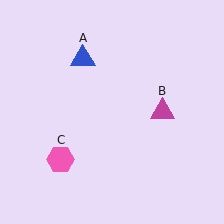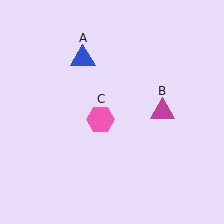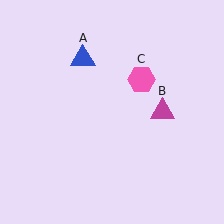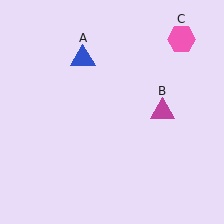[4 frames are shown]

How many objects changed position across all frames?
1 object changed position: pink hexagon (object C).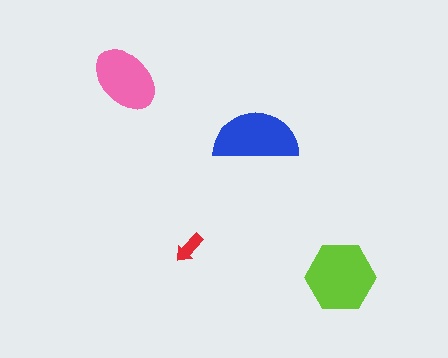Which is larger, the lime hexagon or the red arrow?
The lime hexagon.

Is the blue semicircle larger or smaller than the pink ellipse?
Larger.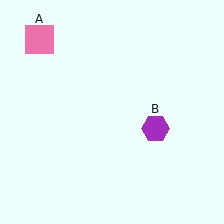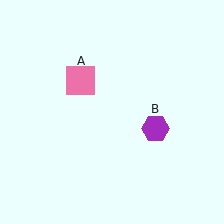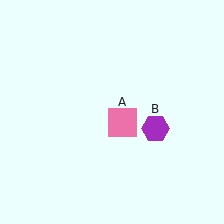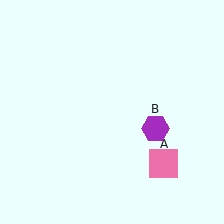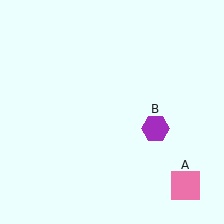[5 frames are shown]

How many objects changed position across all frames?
1 object changed position: pink square (object A).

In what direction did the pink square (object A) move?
The pink square (object A) moved down and to the right.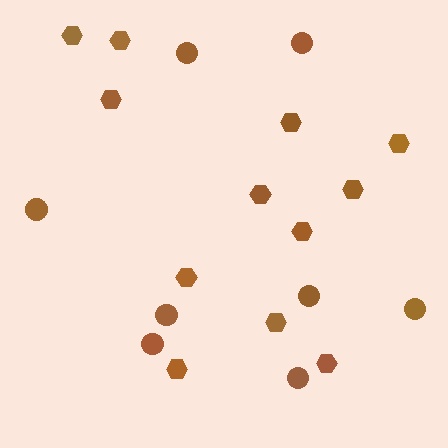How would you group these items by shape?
There are 2 groups: one group of hexagons (12) and one group of circles (8).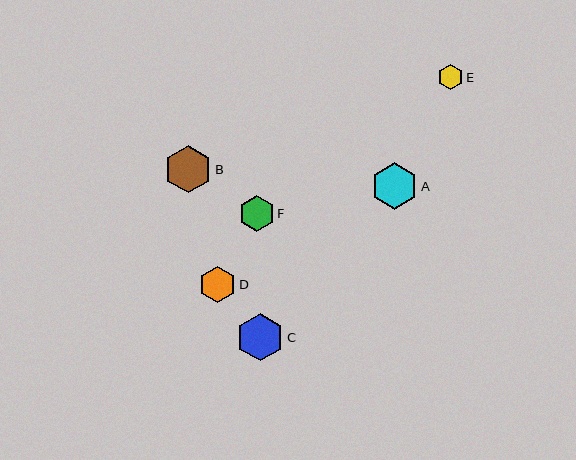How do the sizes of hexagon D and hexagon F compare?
Hexagon D and hexagon F are approximately the same size.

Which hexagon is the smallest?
Hexagon E is the smallest with a size of approximately 25 pixels.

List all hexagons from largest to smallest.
From largest to smallest: B, C, A, D, F, E.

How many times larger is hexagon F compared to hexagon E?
Hexagon F is approximately 1.4 times the size of hexagon E.